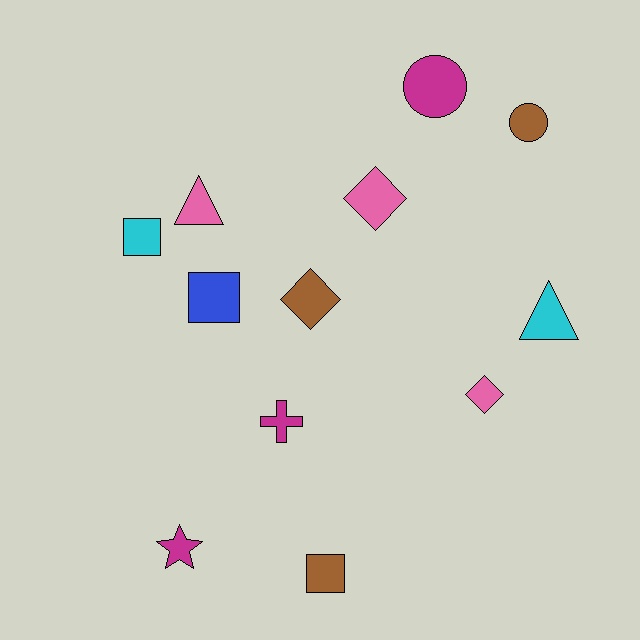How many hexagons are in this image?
There are no hexagons.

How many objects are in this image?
There are 12 objects.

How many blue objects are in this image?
There is 1 blue object.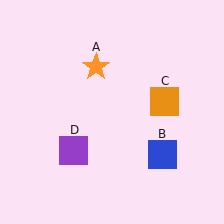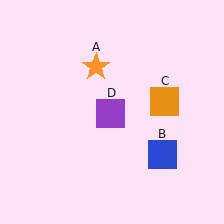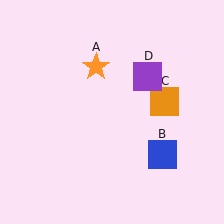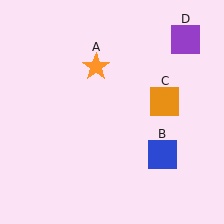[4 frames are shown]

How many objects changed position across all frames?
1 object changed position: purple square (object D).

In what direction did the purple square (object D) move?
The purple square (object D) moved up and to the right.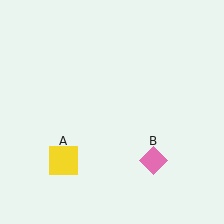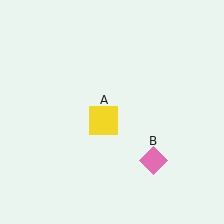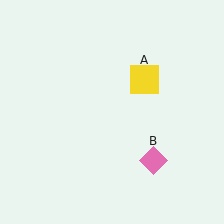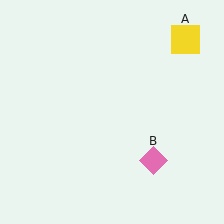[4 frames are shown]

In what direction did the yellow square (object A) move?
The yellow square (object A) moved up and to the right.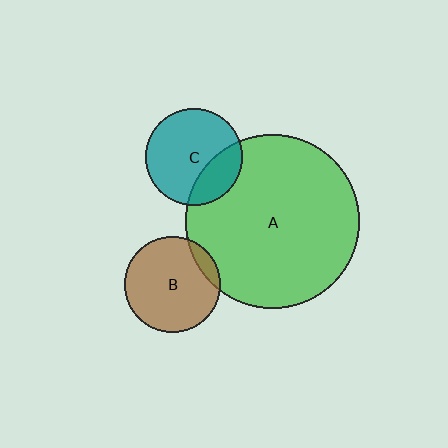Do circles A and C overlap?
Yes.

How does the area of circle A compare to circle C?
Approximately 3.2 times.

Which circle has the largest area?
Circle A (green).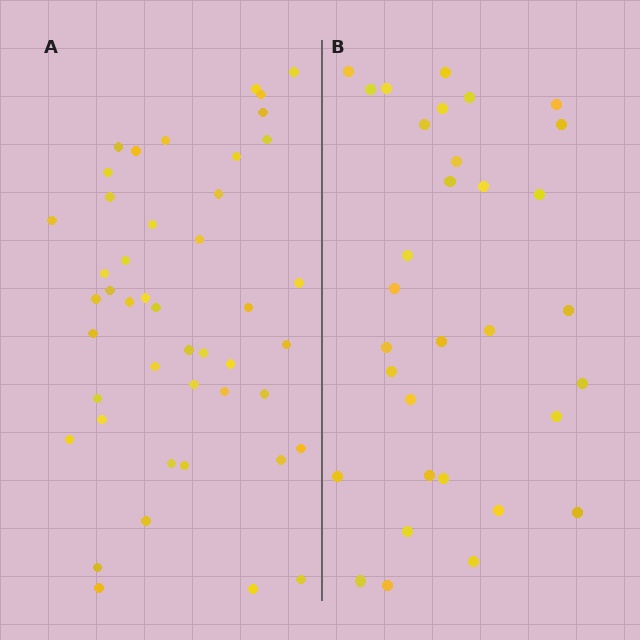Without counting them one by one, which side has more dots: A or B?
Region A (the left region) has more dots.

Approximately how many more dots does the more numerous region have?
Region A has approximately 15 more dots than region B.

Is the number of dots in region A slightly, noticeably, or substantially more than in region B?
Region A has noticeably more, but not dramatically so. The ratio is roughly 1.4 to 1.